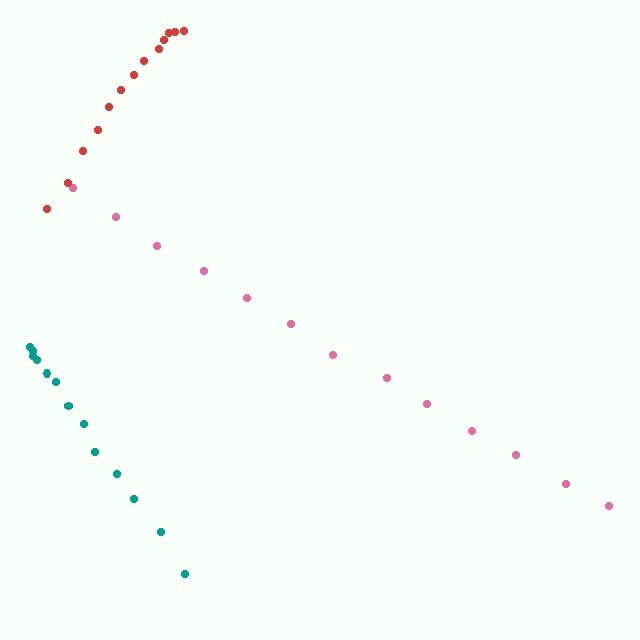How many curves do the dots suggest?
There are 3 distinct paths.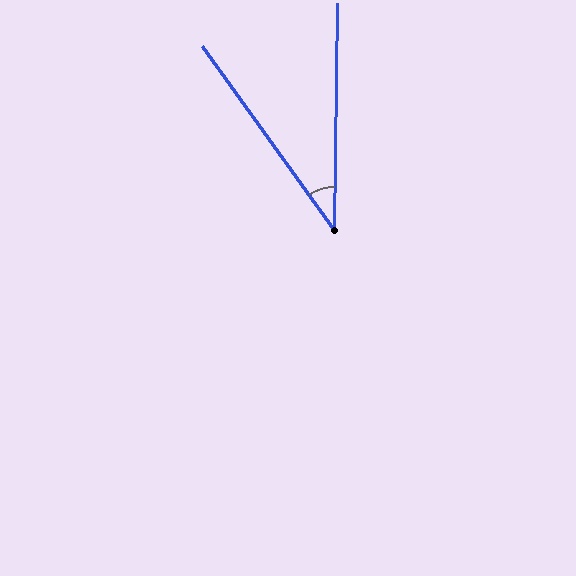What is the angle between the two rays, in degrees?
Approximately 36 degrees.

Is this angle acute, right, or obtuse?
It is acute.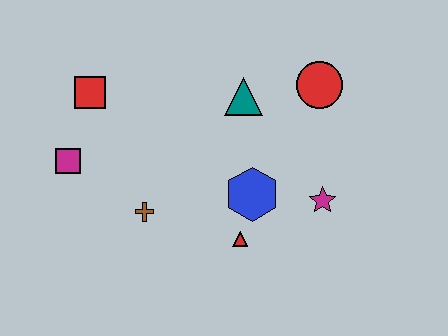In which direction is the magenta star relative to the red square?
The magenta star is to the right of the red square.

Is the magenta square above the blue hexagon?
Yes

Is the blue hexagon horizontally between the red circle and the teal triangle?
Yes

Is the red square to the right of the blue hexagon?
No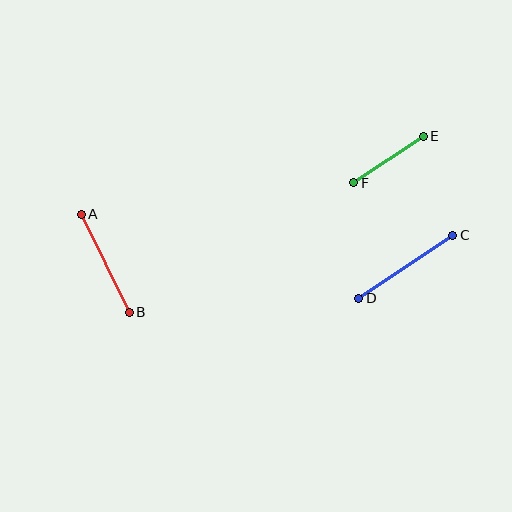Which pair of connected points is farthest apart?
Points C and D are farthest apart.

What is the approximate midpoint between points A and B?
The midpoint is at approximately (105, 263) pixels.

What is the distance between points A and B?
The distance is approximately 109 pixels.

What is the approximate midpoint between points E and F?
The midpoint is at approximately (388, 159) pixels.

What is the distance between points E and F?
The distance is approximately 83 pixels.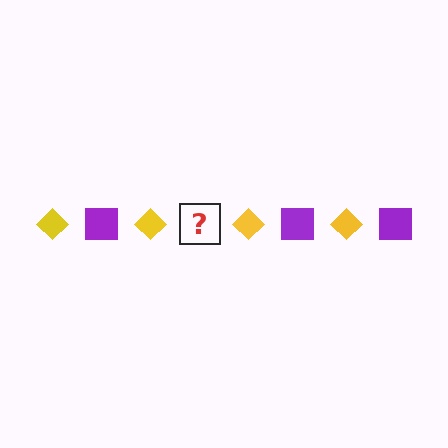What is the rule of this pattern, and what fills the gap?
The rule is that the pattern alternates between yellow diamond and purple square. The gap should be filled with a purple square.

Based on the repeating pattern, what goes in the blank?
The blank should be a purple square.